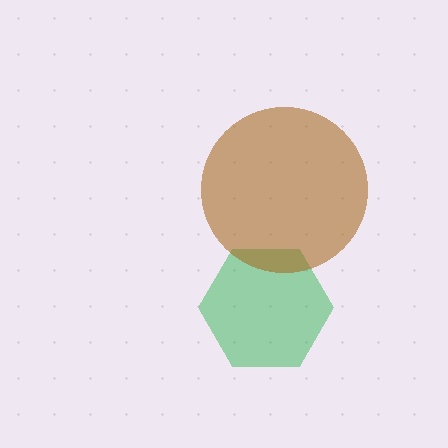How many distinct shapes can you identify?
There are 2 distinct shapes: a green hexagon, a brown circle.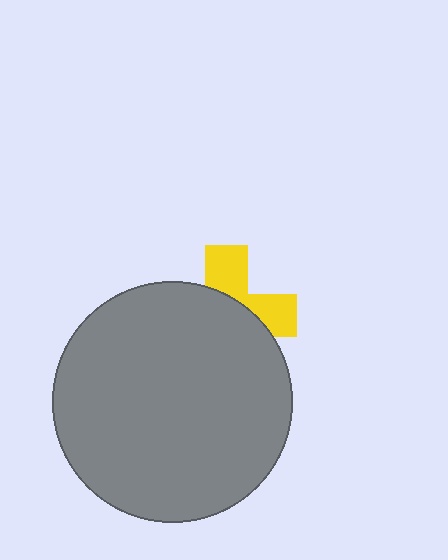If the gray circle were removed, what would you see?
You would see the complete yellow cross.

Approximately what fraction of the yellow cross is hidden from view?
Roughly 63% of the yellow cross is hidden behind the gray circle.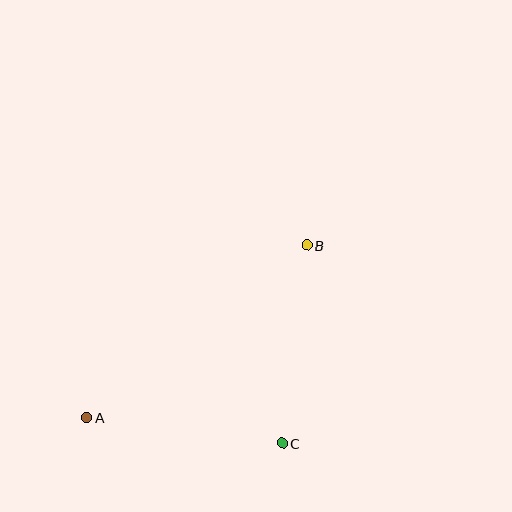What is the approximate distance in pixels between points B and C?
The distance between B and C is approximately 200 pixels.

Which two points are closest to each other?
Points A and C are closest to each other.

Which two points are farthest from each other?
Points A and B are farthest from each other.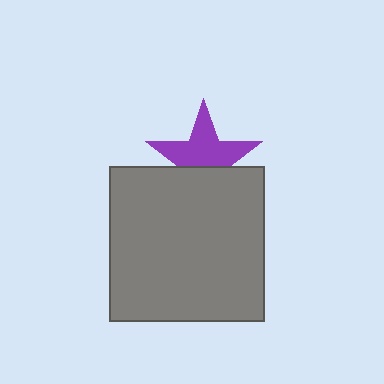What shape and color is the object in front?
The object in front is a gray square.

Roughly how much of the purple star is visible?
About half of it is visible (roughly 60%).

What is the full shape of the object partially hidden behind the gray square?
The partially hidden object is a purple star.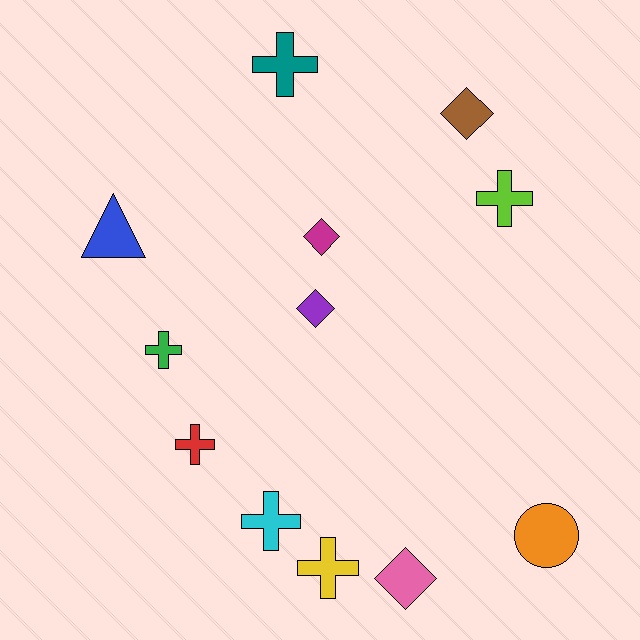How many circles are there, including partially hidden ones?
There is 1 circle.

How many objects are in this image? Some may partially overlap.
There are 12 objects.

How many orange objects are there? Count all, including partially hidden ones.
There is 1 orange object.